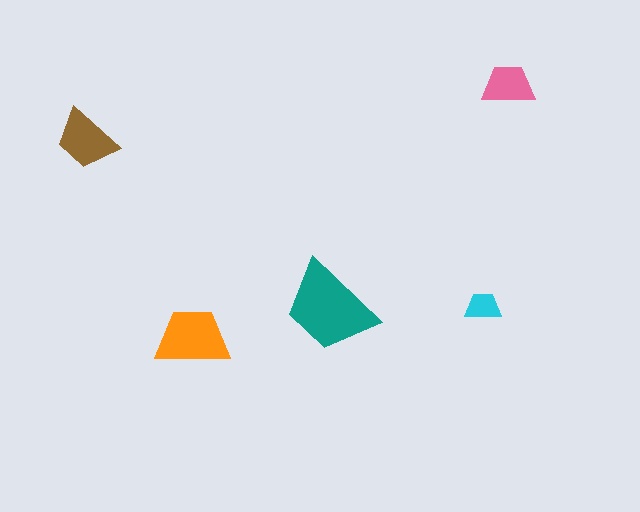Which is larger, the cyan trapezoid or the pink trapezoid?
The pink one.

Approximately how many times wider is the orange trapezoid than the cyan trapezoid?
About 2 times wider.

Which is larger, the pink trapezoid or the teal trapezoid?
The teal one.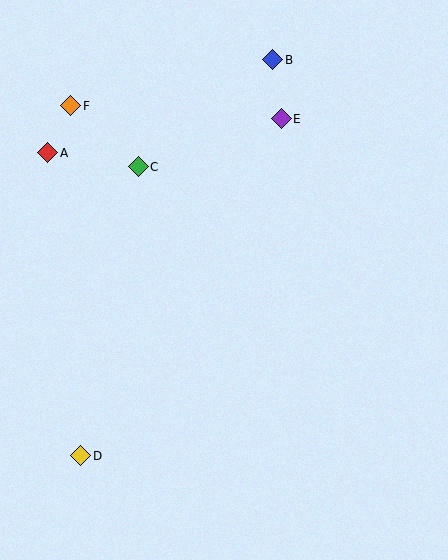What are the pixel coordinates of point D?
Point D is at (81, 456).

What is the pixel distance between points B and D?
The distance between B and D is 440 pixels.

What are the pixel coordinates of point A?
Point A is at (48, 153).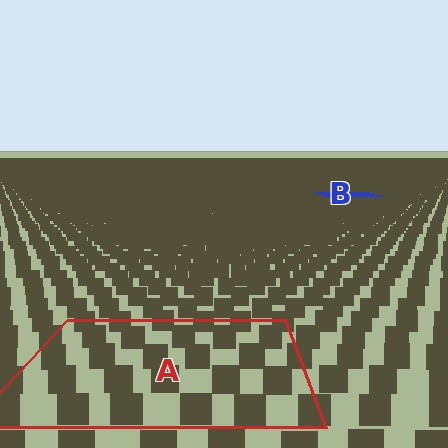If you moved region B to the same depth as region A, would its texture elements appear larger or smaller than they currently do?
They would appear larger. At a closer depth, the same texture elements are projected at a bigger on-screen size.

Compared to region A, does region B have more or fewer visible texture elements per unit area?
Region B has more texture elements per unit area — they are packed more densely because it is farther away.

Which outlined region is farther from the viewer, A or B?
Region B is farther from the viewer — the texture elements inside it appear smaller and more densely packed.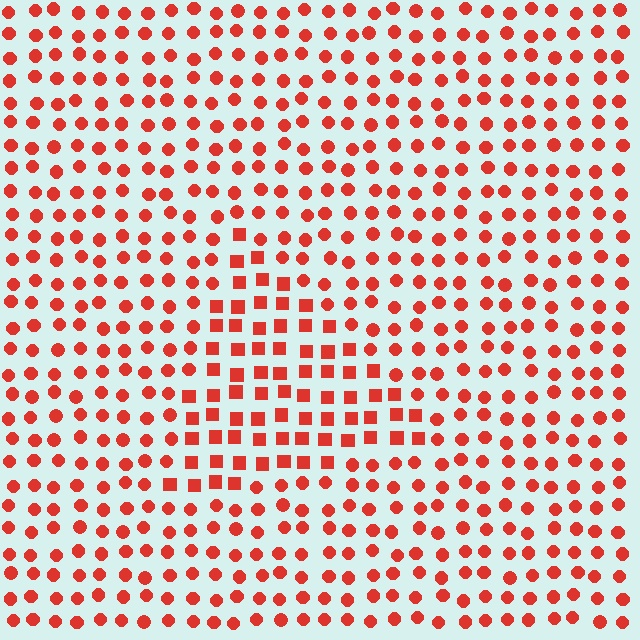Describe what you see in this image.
The image is filled with small red elements arranged in a uniform grid. A triangle-shaped region contains squares, while the surrounding area contains circles. The boundary is defined purely by the change in element shape.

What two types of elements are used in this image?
The image uses squares inside the triangle region and circles outside it.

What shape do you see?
I see a triangle.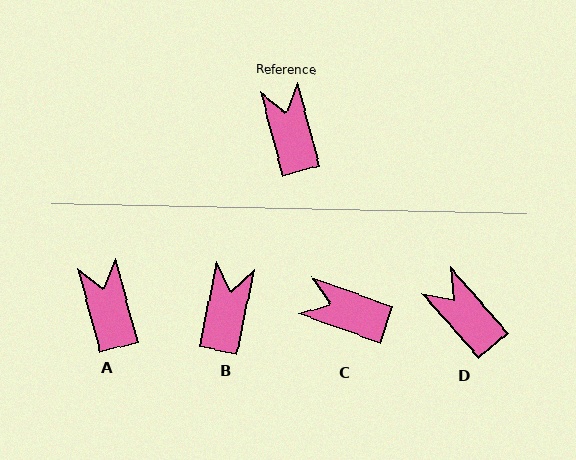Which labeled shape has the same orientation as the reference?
A.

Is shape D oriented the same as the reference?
No, it is off by about 26 degrees.